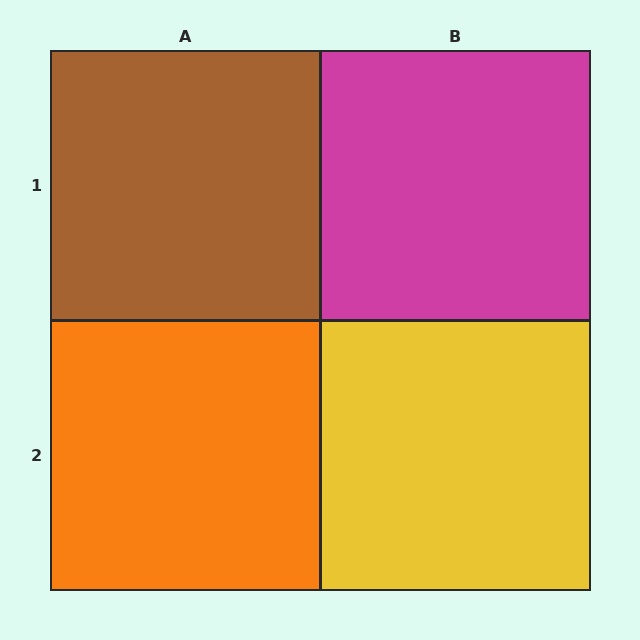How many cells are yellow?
1 cell is yellow.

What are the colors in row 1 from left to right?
Brown, magenta.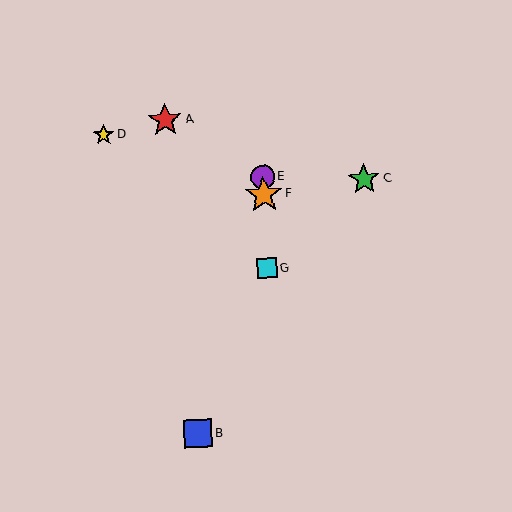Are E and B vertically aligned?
No, E is at x≈262 and B is at x≈198.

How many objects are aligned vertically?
3 objects (E, F, G) are aligned vertically.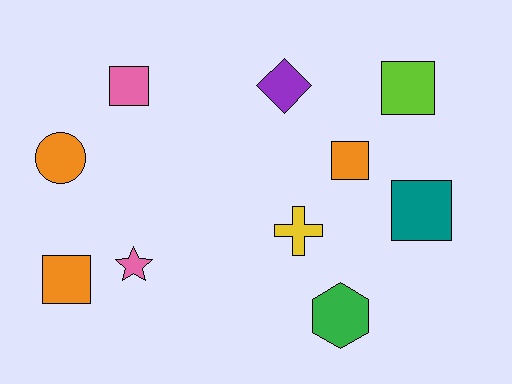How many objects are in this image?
There are 10 objects.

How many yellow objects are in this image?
There is 1 yellow object.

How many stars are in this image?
There is 1 star.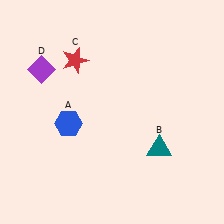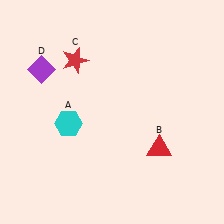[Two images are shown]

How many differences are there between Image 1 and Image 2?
There are 2 differences between the two images.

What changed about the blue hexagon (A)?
In Image 1, A is blue. In Image 2, it changed to cyan.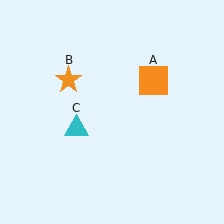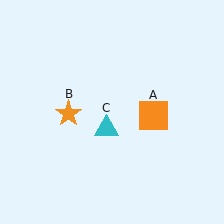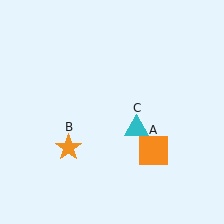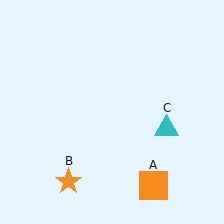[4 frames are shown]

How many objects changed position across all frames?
3 objects changed position: orange square (object A), orange star (object B), cyan triangle (object C).